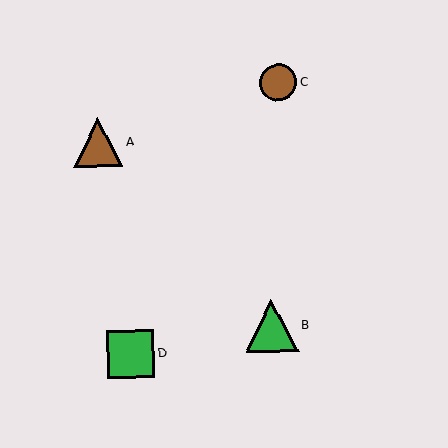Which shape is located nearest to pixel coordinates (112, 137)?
The brown triangle (labeled A) at (98, 142) is nearest to that location.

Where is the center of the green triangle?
The center of the green triangle is at (272, 326).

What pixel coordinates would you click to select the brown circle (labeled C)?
Click at (278, 82) to select the brown circle C.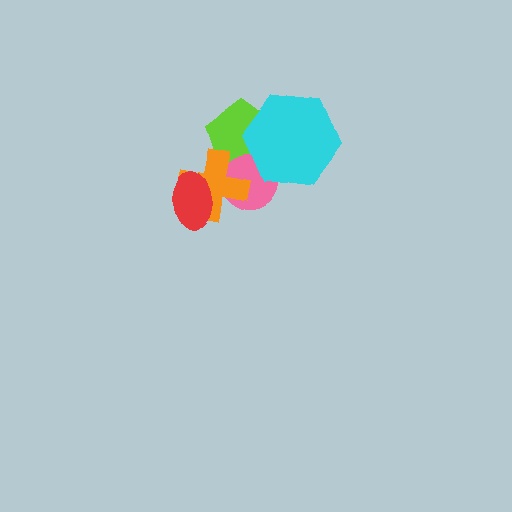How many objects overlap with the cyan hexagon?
2 objects overlap with the cyan hexagon.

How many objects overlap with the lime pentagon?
3 objects overlap with the lime pentagon.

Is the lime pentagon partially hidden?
Yes, it is partially covered by another shape.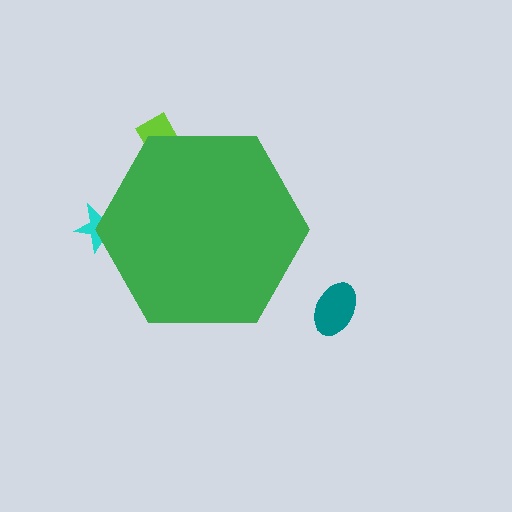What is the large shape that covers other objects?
A green hexagon.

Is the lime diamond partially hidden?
Yes, the lime diamond is partially hidden behind the green hexagon.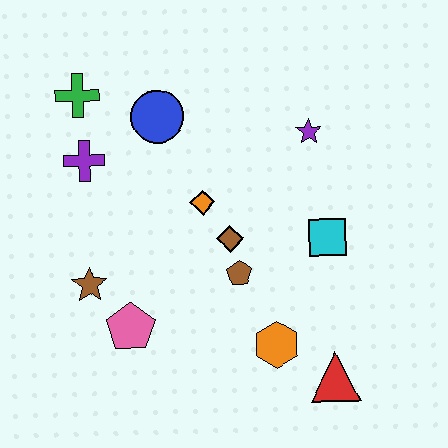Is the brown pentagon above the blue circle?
No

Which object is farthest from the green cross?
The red triangle is farthest from the green cross.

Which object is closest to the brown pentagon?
The brown diamond is closest to the brown pentagon.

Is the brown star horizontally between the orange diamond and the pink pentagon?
No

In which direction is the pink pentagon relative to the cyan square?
The pink pentagon is to the left of the cyan square.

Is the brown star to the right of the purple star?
No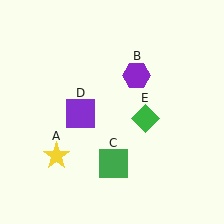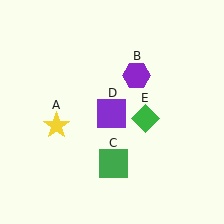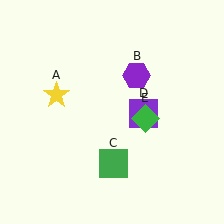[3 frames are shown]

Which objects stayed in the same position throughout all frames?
Purple hexagon (object B) and green square (object C) and green diamond (object E) remained stationary.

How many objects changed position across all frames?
2 objects changed position: yellow star (object A), purple square (object D).